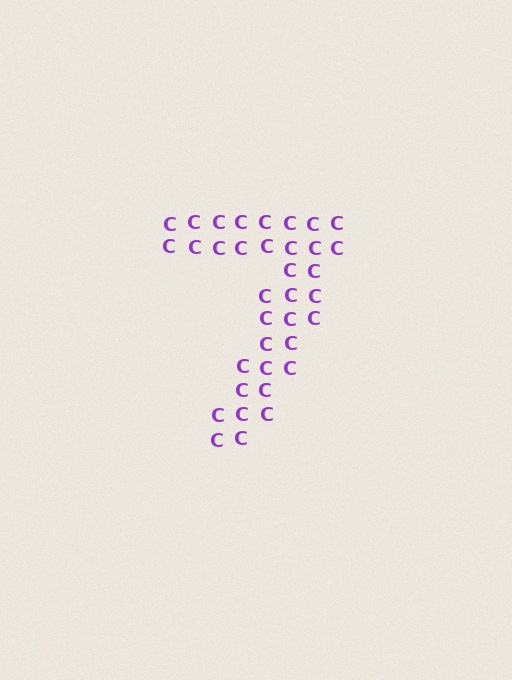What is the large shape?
The large shape is the digit 7.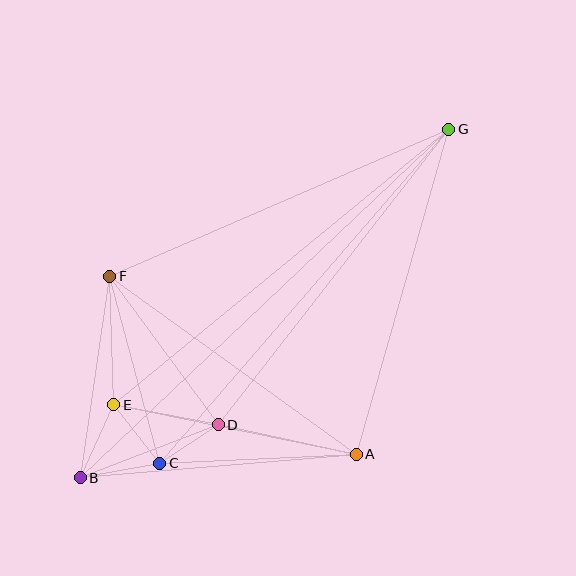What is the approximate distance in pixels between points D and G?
The distance between D and G is approximately 375 pixels.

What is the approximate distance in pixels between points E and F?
The distance between E and F is approximately 128 pixels.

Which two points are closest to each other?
Points C and D are closest to each other.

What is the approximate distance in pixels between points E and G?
The distance between E and G is approximately 434 pixels.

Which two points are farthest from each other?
Points B and G are farthest from each other.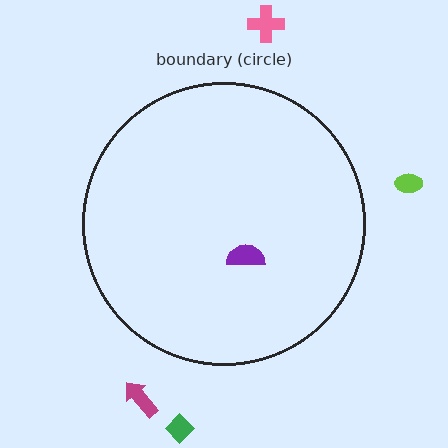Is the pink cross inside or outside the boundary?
Outside.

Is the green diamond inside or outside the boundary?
Outside.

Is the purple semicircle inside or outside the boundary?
Inside.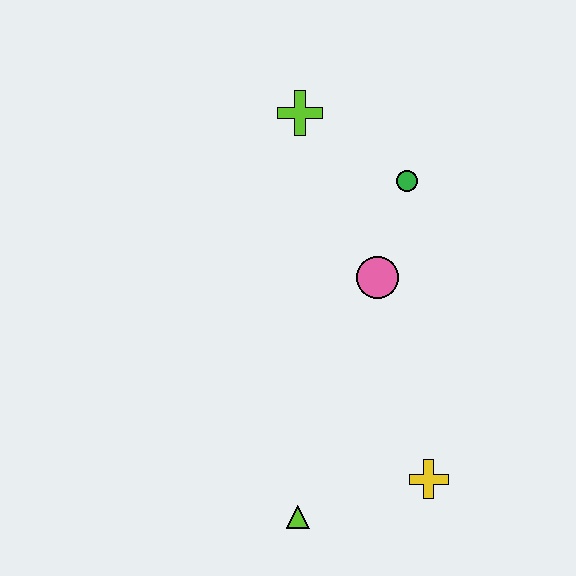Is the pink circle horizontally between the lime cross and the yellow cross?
Yes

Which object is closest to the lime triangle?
The yellow cross is closest to the lime triangle.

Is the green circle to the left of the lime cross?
No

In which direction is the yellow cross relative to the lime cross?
The yellow cross is below the lime cross.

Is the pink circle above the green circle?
No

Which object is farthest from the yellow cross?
The lime cross is farthest from the yellow cross.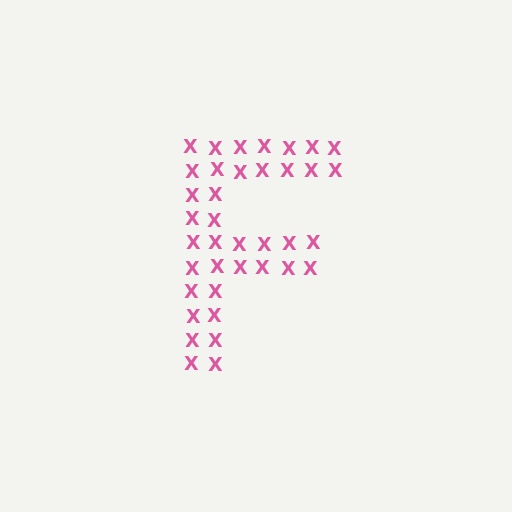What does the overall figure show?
The overall figure shows the letter F.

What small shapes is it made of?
It is made of small letter X's.